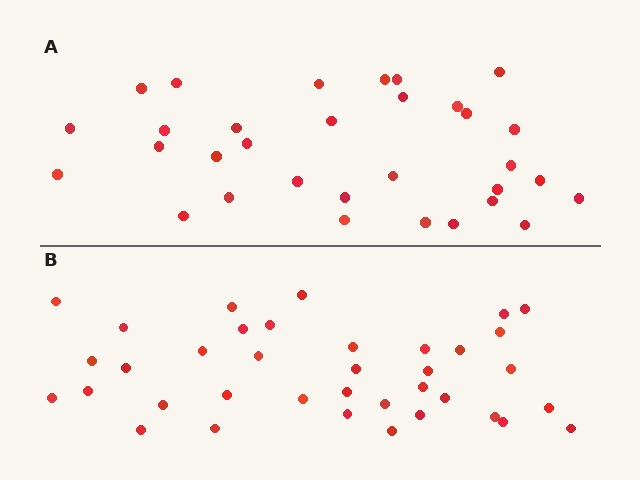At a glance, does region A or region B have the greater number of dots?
Region B (the bottom region) has more dots.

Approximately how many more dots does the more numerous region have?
Region B has about 5 more dots than region A.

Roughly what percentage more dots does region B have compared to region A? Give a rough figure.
About 15% more.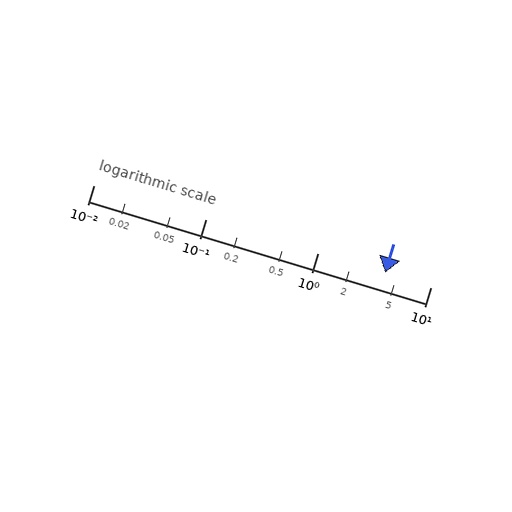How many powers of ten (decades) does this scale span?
The scale spans 3 decades, from 0.01 to 10.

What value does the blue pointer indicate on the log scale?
The pointer indicates approximately 3.9.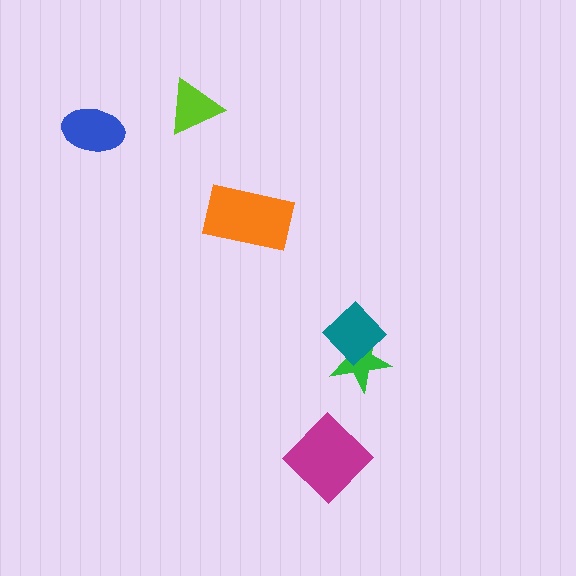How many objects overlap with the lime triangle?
0 objects overlap with the lime triangle.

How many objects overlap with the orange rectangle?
0 objects overlap with the orange rectangle.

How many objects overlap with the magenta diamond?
0 objects overlap with the magenta diamond.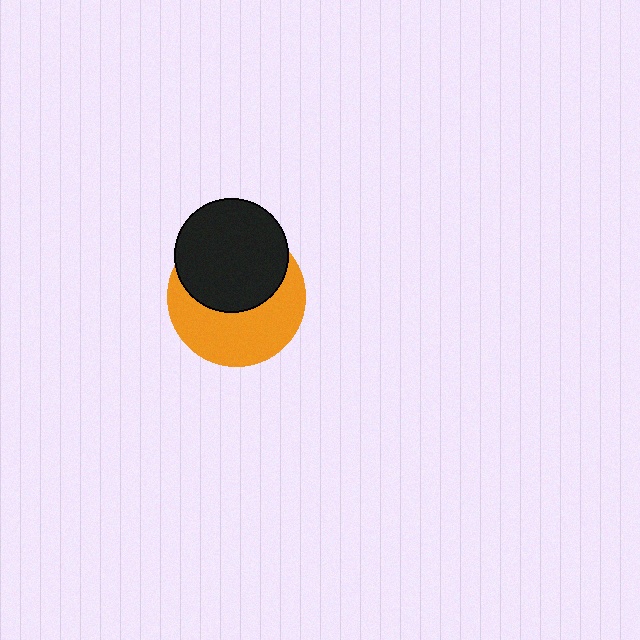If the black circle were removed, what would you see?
You would see the complete orange circle.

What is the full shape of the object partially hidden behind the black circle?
The partially hidden object is an orange circle.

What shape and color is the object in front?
The object in front is a black circle.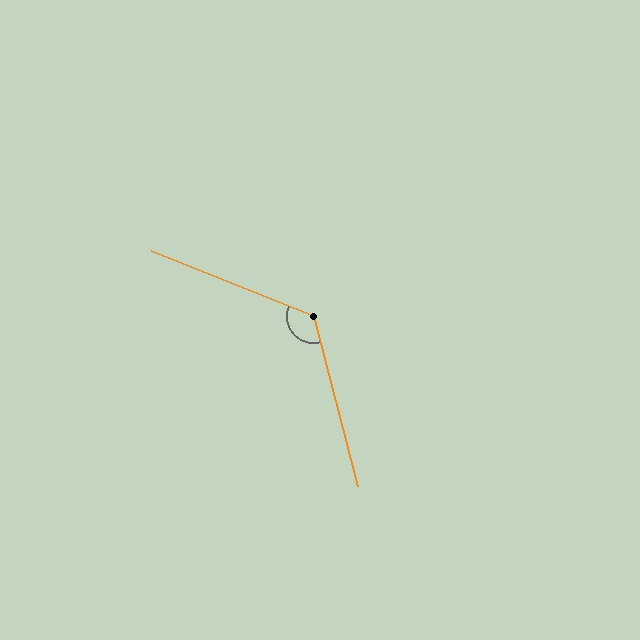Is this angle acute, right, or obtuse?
It is obtuse.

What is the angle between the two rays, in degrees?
Approximately 127 degrees.